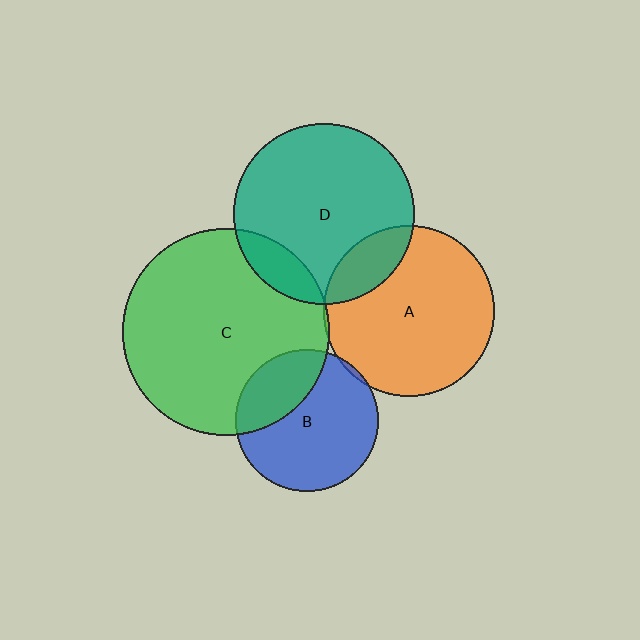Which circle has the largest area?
Circle C (green).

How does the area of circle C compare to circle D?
Approximately 1.3 times.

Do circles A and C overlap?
Yes.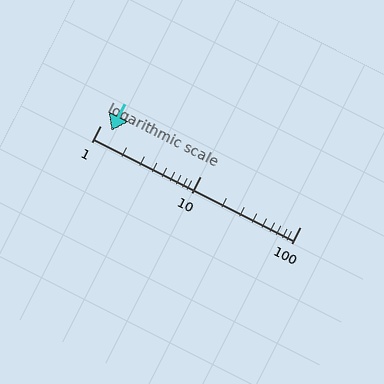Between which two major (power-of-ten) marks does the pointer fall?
The pointer is between 1 and 10.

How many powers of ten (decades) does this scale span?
The scale spans 2 decades, from 1 to 100.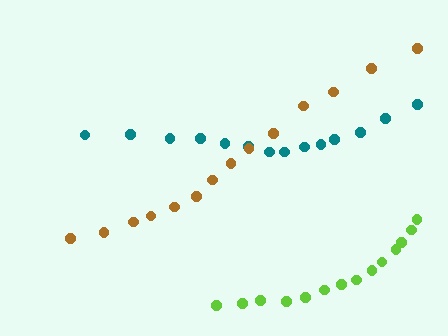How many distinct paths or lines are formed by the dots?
There are 3 distinct paths.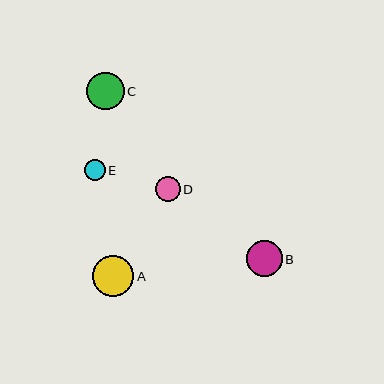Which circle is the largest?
Circle A is the largest with a size of approximately 41 pixels.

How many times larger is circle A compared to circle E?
Circle A is approximately 2.0 times the size of circle E.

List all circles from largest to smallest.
From largest to smallest: A, C, B, D, E.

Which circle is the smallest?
Circle E is the smallest with a size of approximately 21 pixels.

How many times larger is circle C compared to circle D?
Circle C is approximately 1.5 times the size of circle D.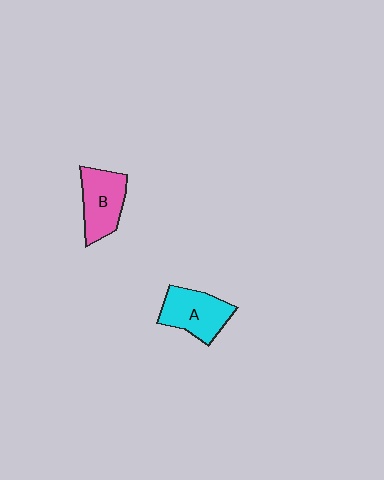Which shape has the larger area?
Shape A (cyan).